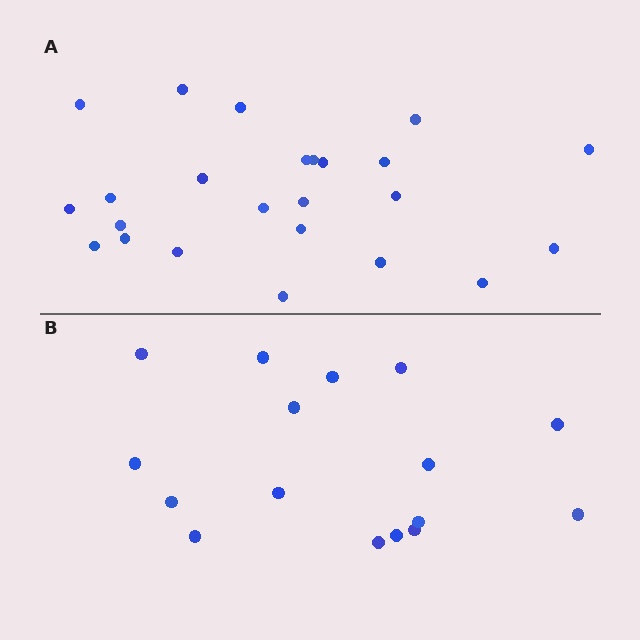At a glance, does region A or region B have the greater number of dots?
Region A (the top region) has more dots.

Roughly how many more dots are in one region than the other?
Region A has roughly 8 or so more dots than region B.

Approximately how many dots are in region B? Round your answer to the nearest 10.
About 20 dots. (The exact count is 16, which rounds to 20.)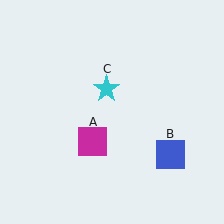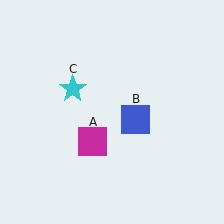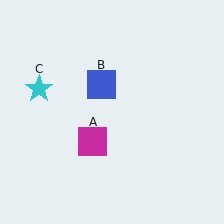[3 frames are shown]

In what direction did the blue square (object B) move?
The blue square (object B) moved up and to the left.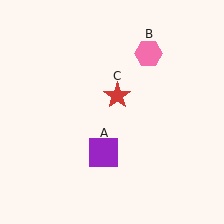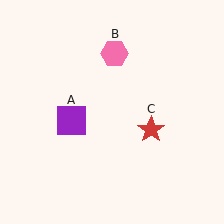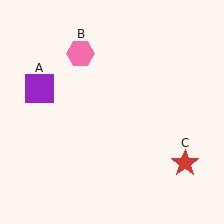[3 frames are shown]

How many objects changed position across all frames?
3 objects changed position: purple square (object A), pink hexagon (object B), red star (object C).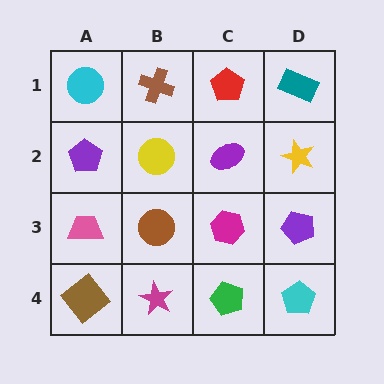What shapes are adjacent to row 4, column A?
A pink trapezoid (row 3, column A), a magenta star (row 4, column B).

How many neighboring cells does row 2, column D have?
3.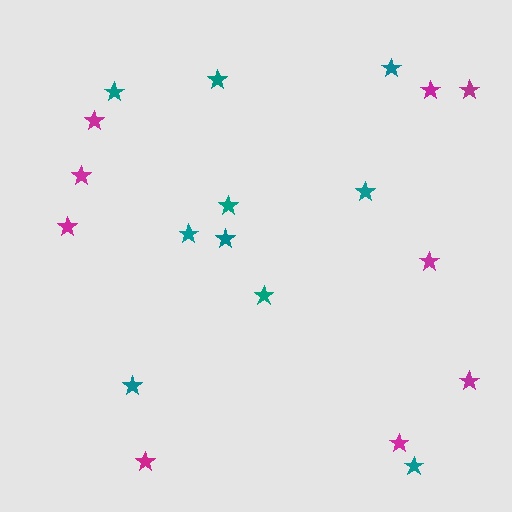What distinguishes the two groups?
There are 2 groups: one group of magenta stars (9) and one group of teal stars (10).